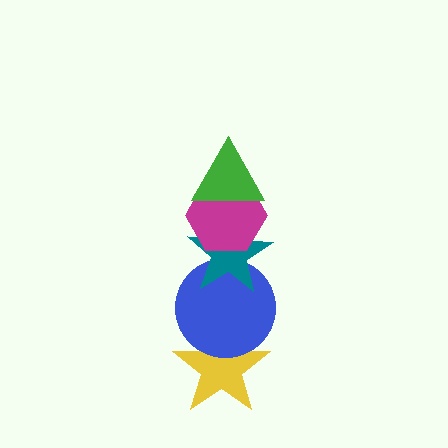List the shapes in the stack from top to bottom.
From top to bottom: the green triangle, the magenta hexagon, the teal star, the blue circle, the yellow star.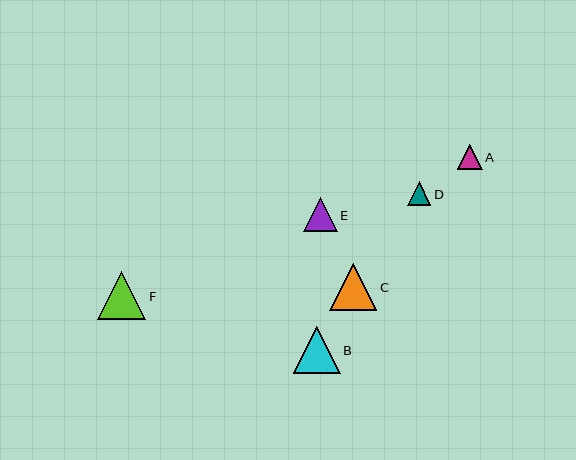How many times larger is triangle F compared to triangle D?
Triangle F is approximately 2.1 times the size of triangle D.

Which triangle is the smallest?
Triangle D is the smallest with a size of approximately 23 pixels.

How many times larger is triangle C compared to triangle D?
Triangle C is approximately 2.0 times the size of triangle D.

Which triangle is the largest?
Triangle F is the largest with a size of approximately 48 pixels.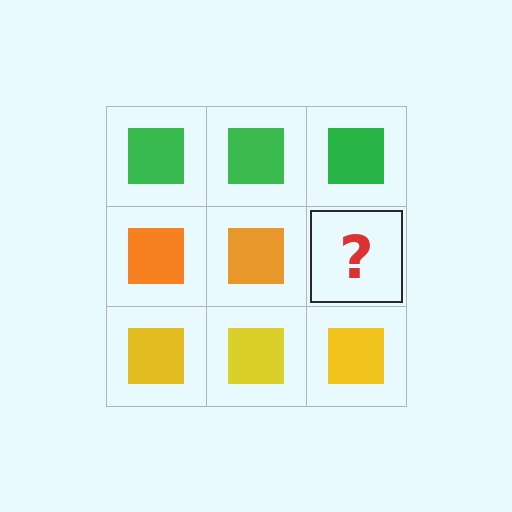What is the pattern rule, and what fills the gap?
The rule is that each row has a consistent color. The gap should be filled with an orange square.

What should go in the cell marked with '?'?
The missing cell should contain an orange square.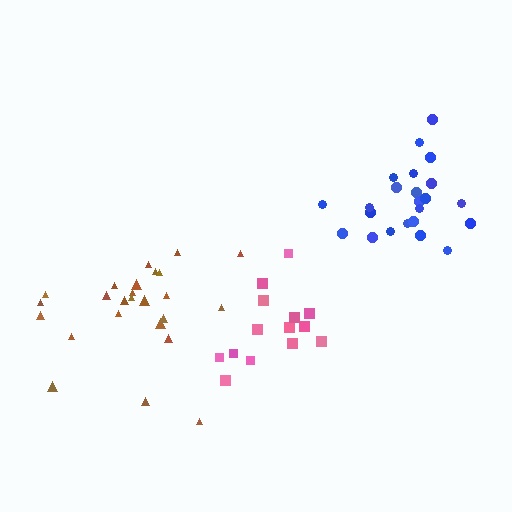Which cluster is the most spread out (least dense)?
Brown.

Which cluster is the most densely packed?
Blue.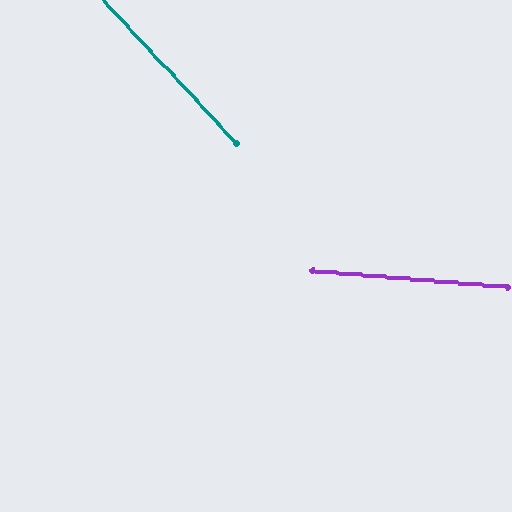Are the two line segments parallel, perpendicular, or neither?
Neither parallel nor perpendicular — they differ by about 42°.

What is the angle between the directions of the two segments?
Approximately 42 degrees.